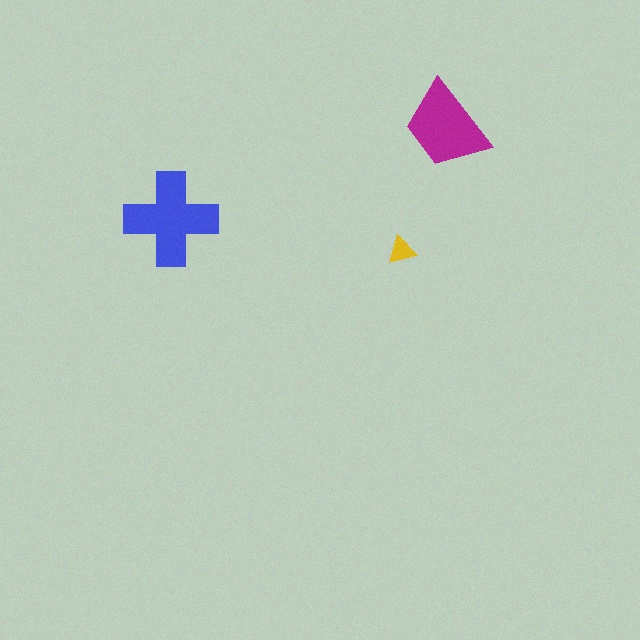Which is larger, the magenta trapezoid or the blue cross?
The blue cross.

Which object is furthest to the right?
The magenta trapezoid is rightmost.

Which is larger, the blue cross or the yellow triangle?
The blue cross.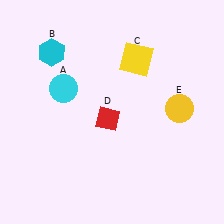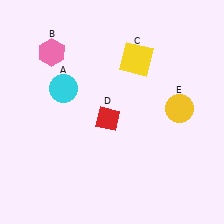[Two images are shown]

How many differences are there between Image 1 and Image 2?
There is 1 difference between the two images.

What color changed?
The hexagon (B) changed from cyan in Image 1 to pink in Image 2.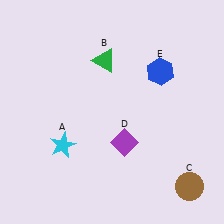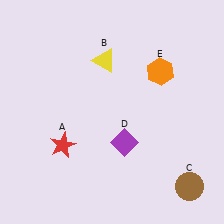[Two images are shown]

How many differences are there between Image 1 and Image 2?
There are 3 differences between the two images.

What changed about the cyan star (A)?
In Image 1, A is cyan. In Image 2, it changed to red.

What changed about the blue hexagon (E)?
In Image 1, E is blue. In Image 2, it changed to orange.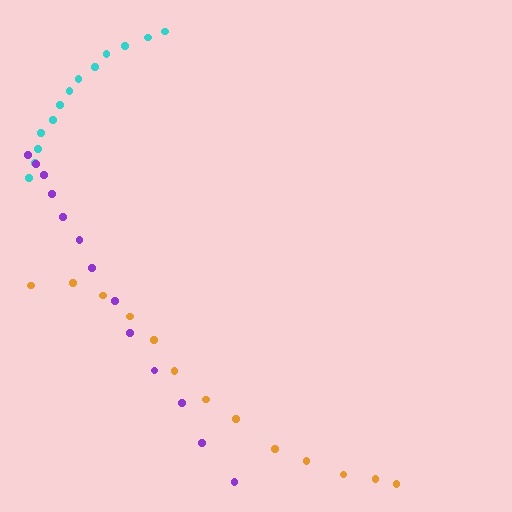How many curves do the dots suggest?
There are 3 distinct paths.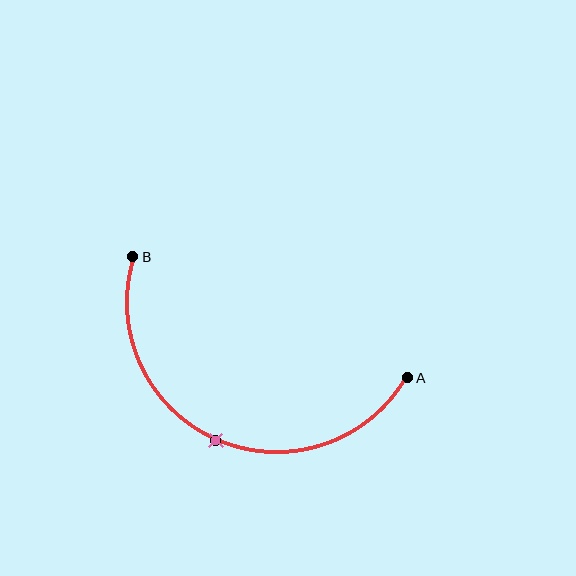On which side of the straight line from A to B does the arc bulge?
The arc bulges below the straight line connecting A and B.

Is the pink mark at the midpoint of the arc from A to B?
Yes. The pink mark lies on the arc at equal arc-length from both A and B — it is the arc midpoint.